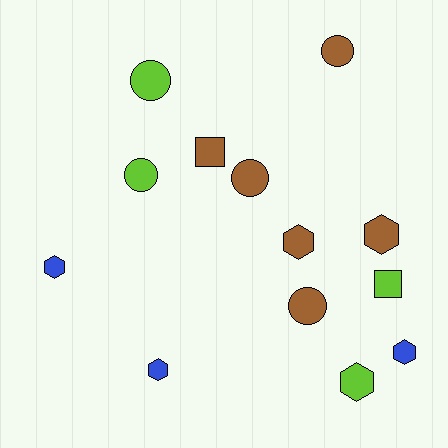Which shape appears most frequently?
Hexagon, with 6 objects.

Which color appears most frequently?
Brown, with 6 objects.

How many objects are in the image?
There are 13 objects.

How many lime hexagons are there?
There is 1 lime hexagon.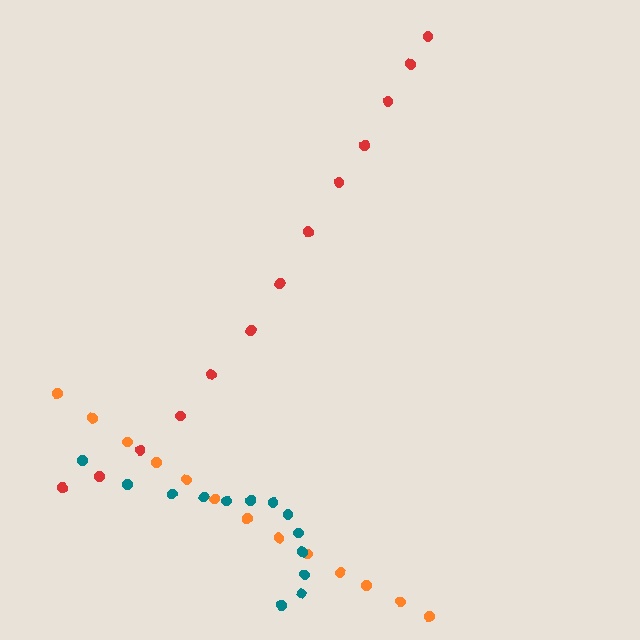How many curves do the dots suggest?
There are 3 distinct paths.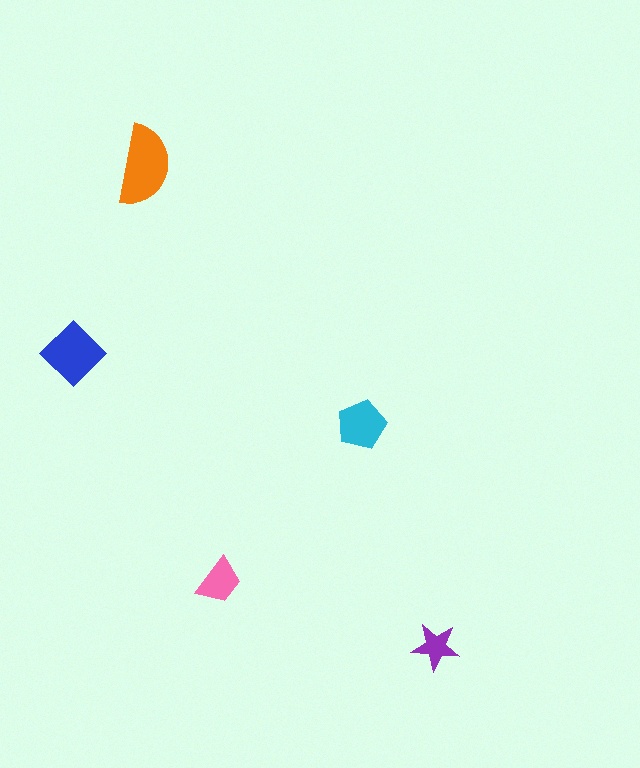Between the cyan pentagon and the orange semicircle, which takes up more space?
The orange semicircle.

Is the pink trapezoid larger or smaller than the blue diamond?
Smaller.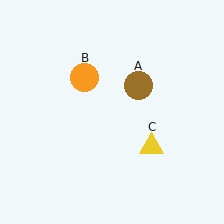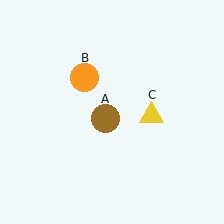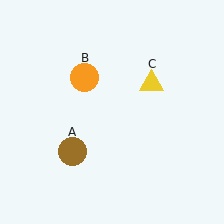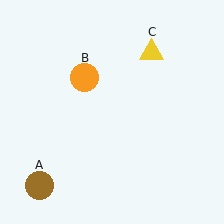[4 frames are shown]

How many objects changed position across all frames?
2 objects changed position: brown circle (object A), yellow triangle (object C).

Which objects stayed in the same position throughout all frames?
Orange circle (object B) remained stationary.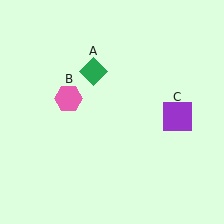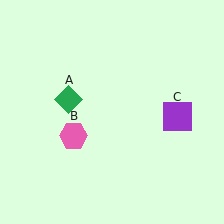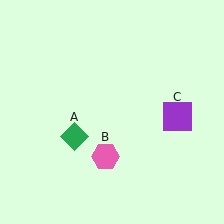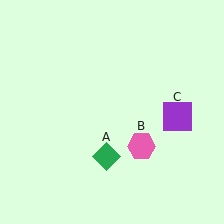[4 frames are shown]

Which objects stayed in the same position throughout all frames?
Purple square (object C) remained stationary.